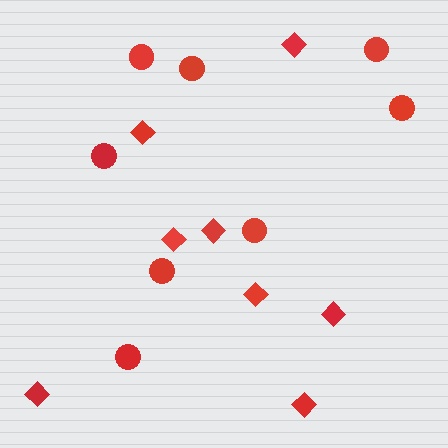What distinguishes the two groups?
There are 2 groups: one group of diamonds (8) and one group of circles (8).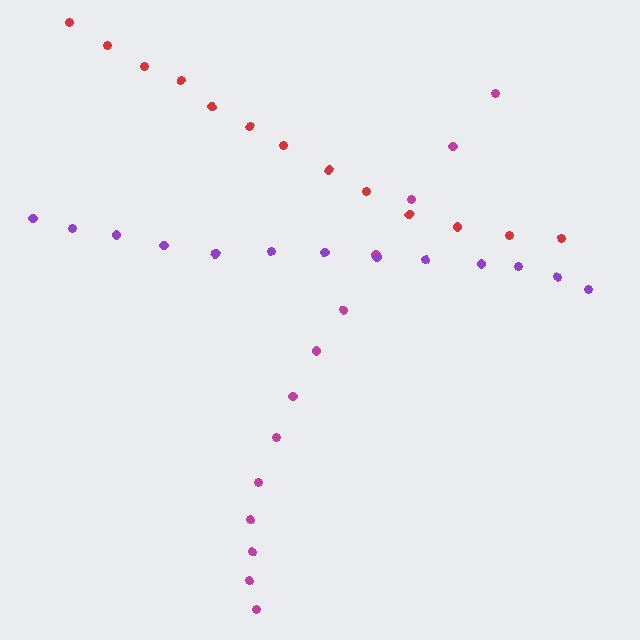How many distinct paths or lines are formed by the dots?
There are 3 distinct paths.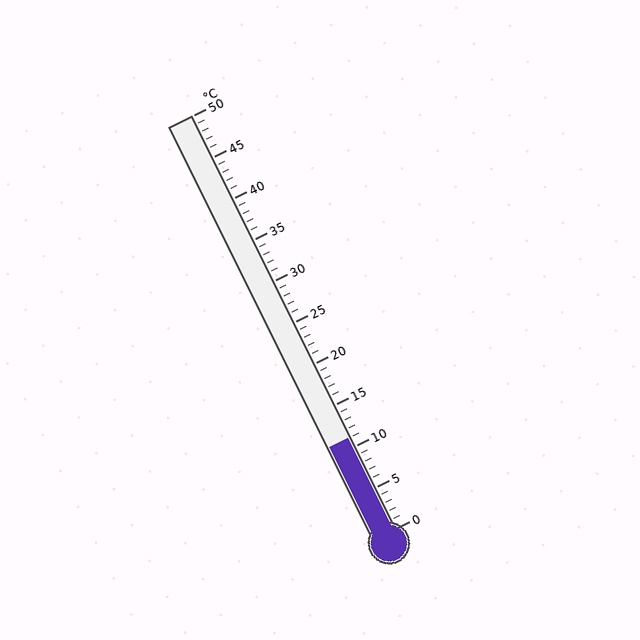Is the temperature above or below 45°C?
The temperature is below 45°C.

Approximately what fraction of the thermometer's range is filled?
The thermometer is filled to approximately 20% of its range.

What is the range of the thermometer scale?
The thermometer scale ranges from 0°C to 50°C.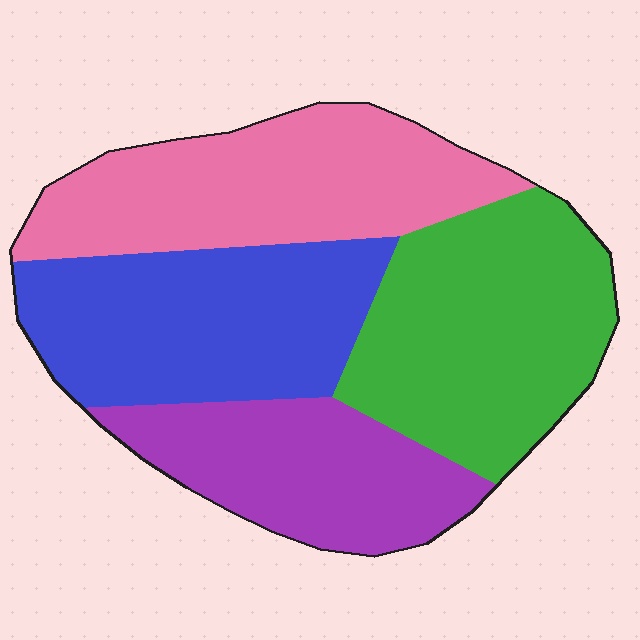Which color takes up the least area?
Purple, at roughly 20%.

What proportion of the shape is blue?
Blue takes up about one quarter (1/4) of the shape.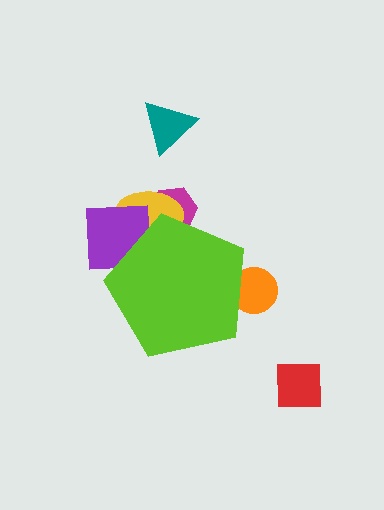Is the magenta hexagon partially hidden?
Yes, the magenta hexagon is partially hidden behind the lime pentagon.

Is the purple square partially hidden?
Yes, the purple square is partially hidden behind the lime pentagon.